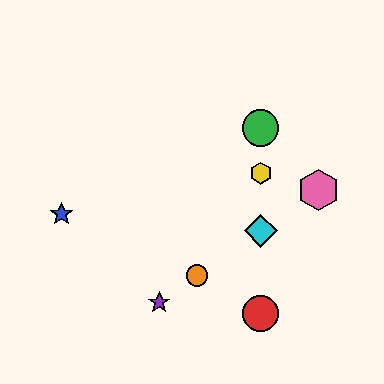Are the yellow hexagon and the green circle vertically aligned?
Yes, both are at x≈261.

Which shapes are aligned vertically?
The red circle, the green circle, the yellow hexagon, the cyan diamond are aligned vertically.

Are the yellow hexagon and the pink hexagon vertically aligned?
No, the yellow hexagon is at x≈261 and the pink hexagon is at x≈319.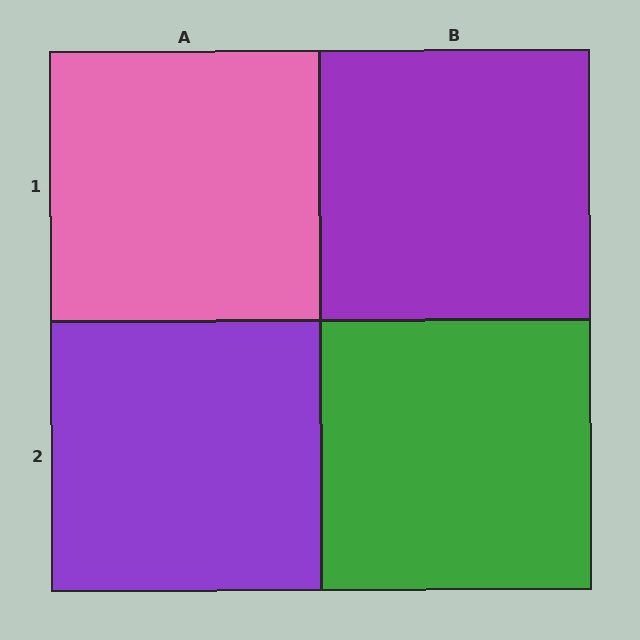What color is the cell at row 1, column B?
Purple.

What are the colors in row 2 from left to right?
Purple, green.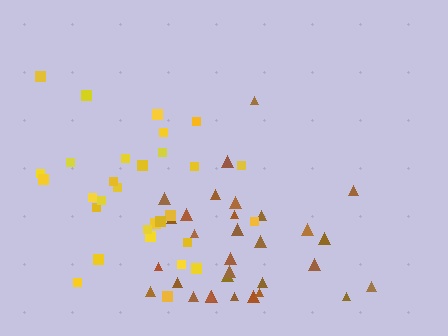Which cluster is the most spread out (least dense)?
Yellow.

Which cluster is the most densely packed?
Brown.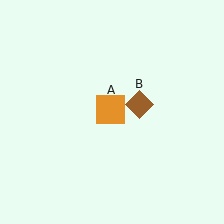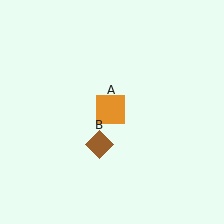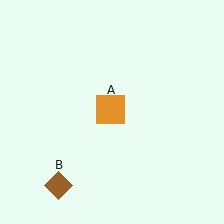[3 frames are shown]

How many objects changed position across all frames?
1 object changed position: brown diamond (object B).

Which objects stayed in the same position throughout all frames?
Orange square (object A) remained stationary.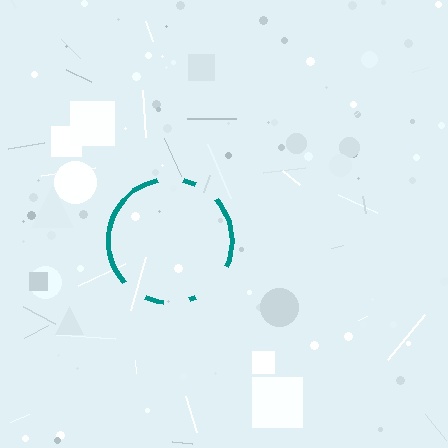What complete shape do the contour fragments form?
The contour fragments form a circle.